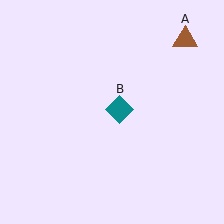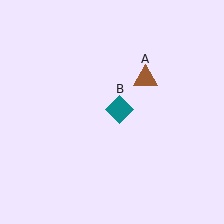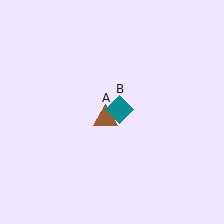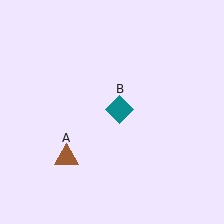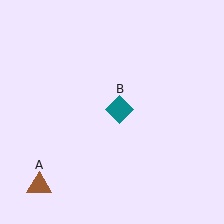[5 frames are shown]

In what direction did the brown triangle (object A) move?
The brown triangle (object A) moved down and to the left.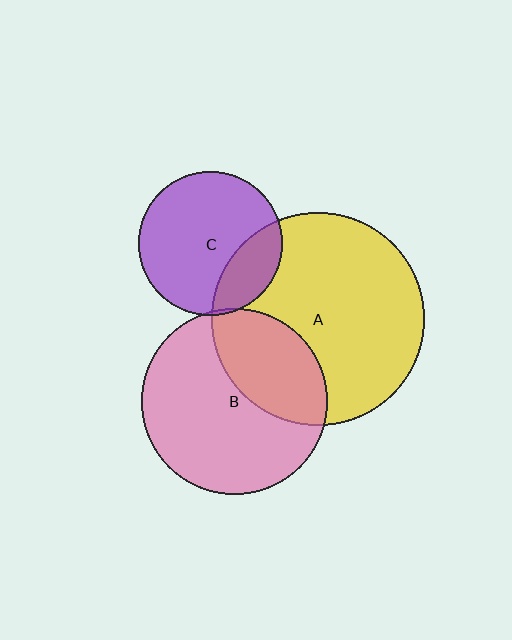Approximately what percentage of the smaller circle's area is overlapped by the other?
Approximately 35%.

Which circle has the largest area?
Circle A (yellow).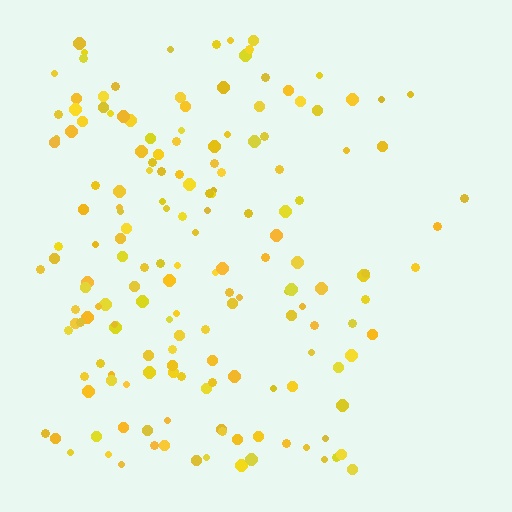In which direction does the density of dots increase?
From right to left, with the left side densest.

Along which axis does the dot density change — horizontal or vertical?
Horizontal.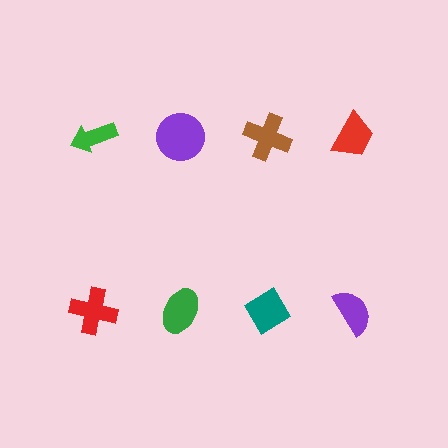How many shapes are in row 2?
4 shapes.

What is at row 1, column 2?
A purple circle.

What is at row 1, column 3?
A brown cross.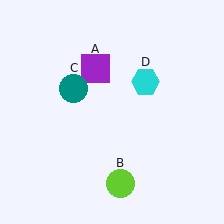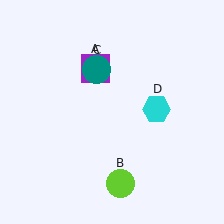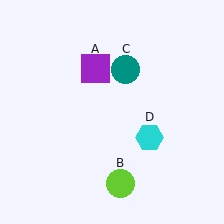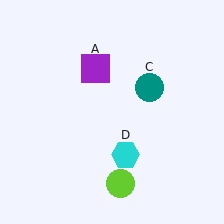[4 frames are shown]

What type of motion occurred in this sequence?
The teal circle (object C), cyan hexagon (object D) rotated clockwise around the center of the scene.